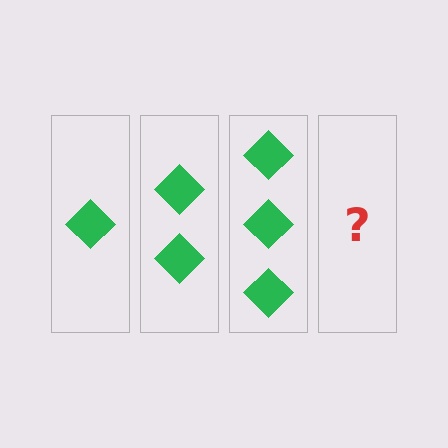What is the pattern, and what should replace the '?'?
The pattern is that each step adds one more diamond. The '?' should be 4 diamonds.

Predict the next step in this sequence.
The next step is 4 diamonds.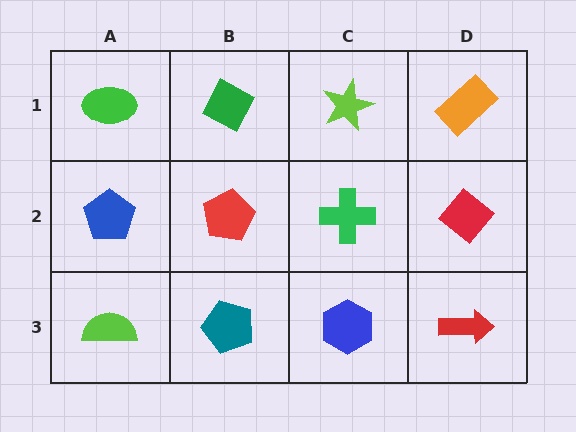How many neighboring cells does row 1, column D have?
2.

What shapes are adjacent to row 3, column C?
A green cross (row 2, column C), a teal pentagon (row 3, column B), a red arrow (row 3, column D).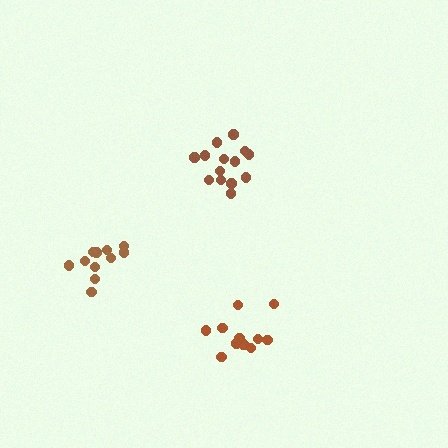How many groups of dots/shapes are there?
There are 3 groups.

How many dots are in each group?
Group 1: 12 dots, Group 2: 14 dots, Group 3: 11 dots (37 total).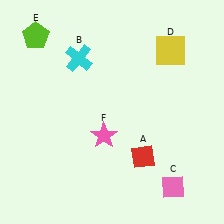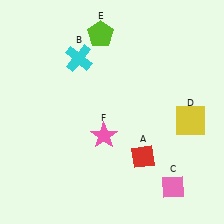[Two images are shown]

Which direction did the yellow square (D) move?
The yellow square (D) moved down.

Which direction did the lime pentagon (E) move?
The lime pentagon (E) moved right.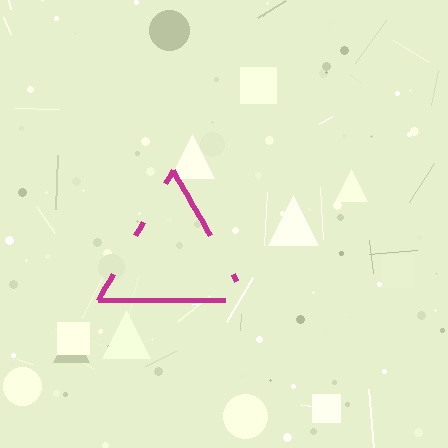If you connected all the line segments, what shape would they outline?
They would outline a triangle.